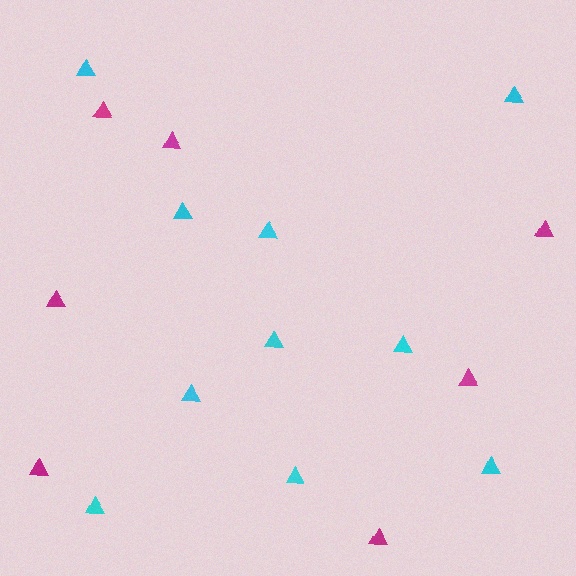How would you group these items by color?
There are 2 groups: one group of magenta triangles (7) and one group of cyan triangles (10).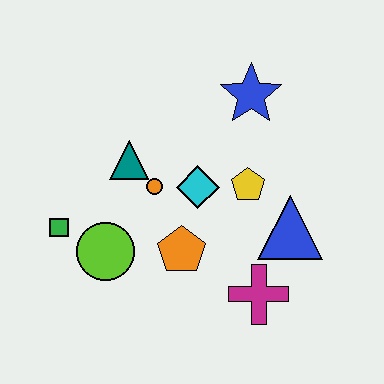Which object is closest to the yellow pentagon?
The cyan diamond is closest to the yellow pentagon.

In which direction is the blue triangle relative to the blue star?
The blue triangle is below the blue star.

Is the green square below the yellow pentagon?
Yes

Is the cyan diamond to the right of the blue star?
No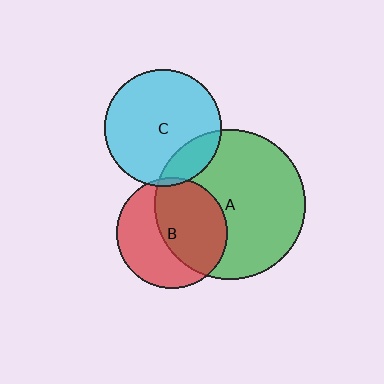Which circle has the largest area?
Circle A (green).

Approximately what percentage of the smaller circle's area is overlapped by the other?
Approximately 15%.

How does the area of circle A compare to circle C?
Approximately 1.6 times.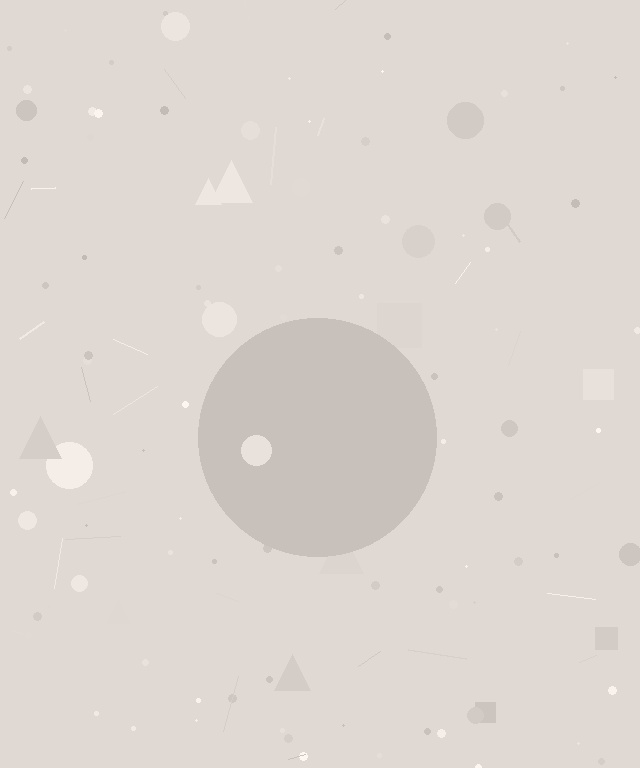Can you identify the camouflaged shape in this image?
The camouflaged shape is a circle.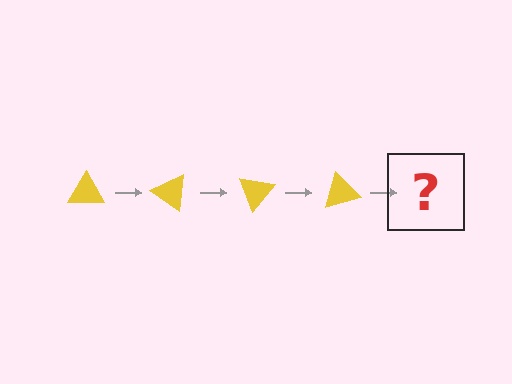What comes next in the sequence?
The next element should be a yellow triangle rotated 140 degrees.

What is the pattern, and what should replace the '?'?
The pattern is that the triangle rotates 35 degrees each step. The '?' should be a yellow triangle rotated 140 degrees.